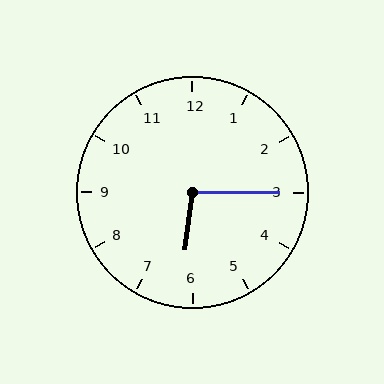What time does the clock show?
6:15.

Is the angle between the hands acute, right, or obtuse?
It is obtuse.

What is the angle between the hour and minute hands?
Approximately 98 degrees.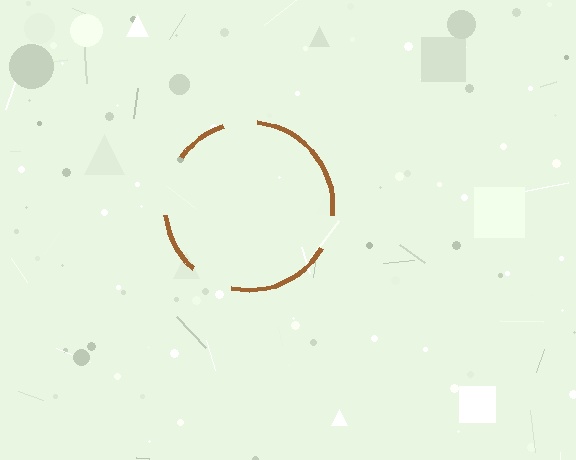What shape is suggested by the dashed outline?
The dashed outline suggests a circle.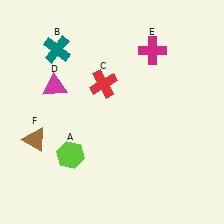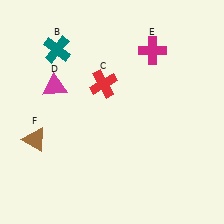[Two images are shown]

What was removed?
The lime hexagon (A) was removed in Image 2.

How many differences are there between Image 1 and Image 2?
There is 1 difference between the two images.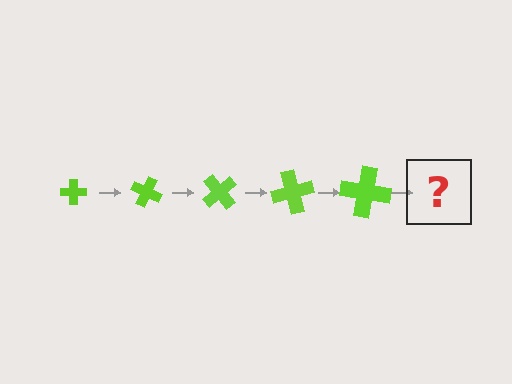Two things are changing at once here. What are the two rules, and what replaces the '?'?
The two rules are that the cross grows larger each step and it rotates 25 degrees each step. The '?' should be a cross, larger than the previous one and rotated 125 degrees from the start.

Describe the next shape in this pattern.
It should be a cross, larger than the previous one and rotated 125 degrees from the start.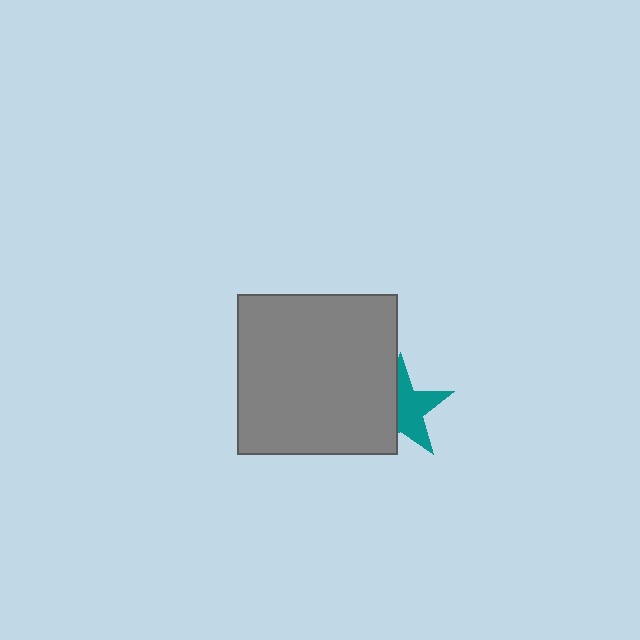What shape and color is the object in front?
The object in front is a gray square.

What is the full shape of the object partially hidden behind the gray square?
The partially hidden object is a teal star.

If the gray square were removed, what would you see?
You would see the complete teal star.